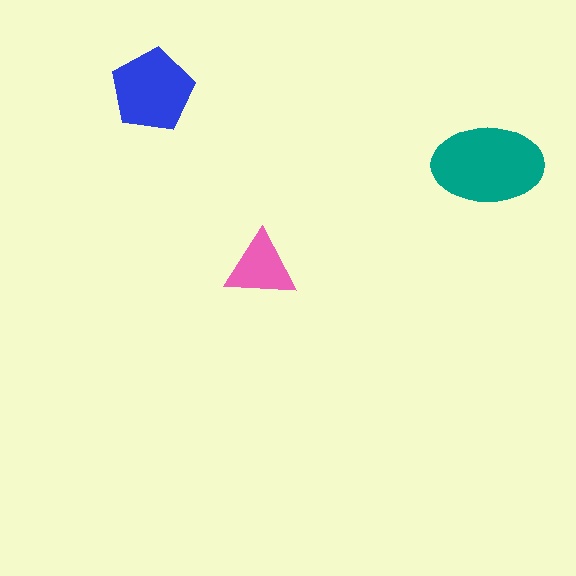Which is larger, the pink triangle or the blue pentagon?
The blue pentagon.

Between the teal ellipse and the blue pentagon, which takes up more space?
The teal ellipse.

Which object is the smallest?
The pink triangle.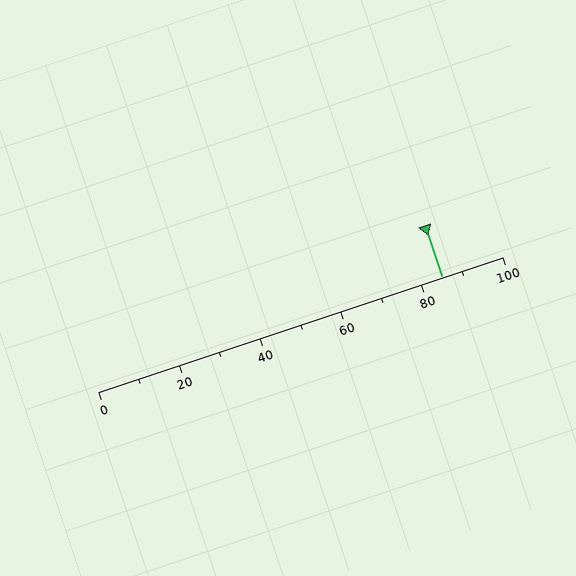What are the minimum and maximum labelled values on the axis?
The axis runs from 0 to 100.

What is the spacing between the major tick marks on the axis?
The major ticks are spaced 20 apart.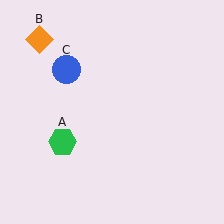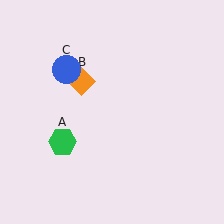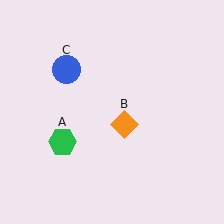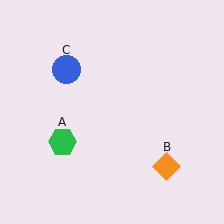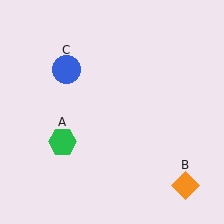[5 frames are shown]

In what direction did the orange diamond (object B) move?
The orange diamond (object B) moved down and to the right.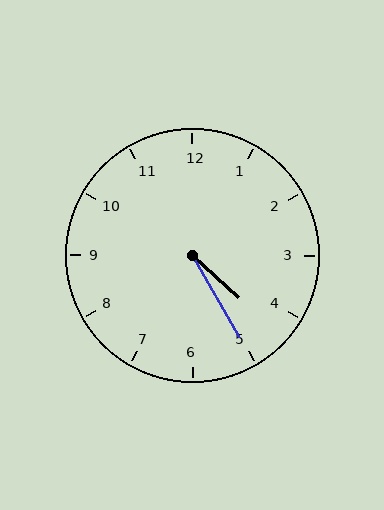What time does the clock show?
4:25.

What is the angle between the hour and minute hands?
Approximately 18 degrees.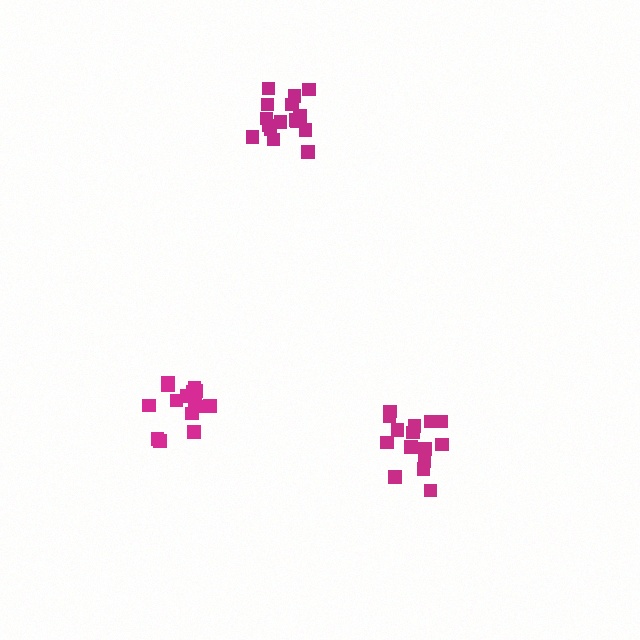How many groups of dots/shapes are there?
There are 3 groups.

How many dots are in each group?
Group 1: 16 dots, Group 2: 15 dots, Group 3: 15 dots (46 total).